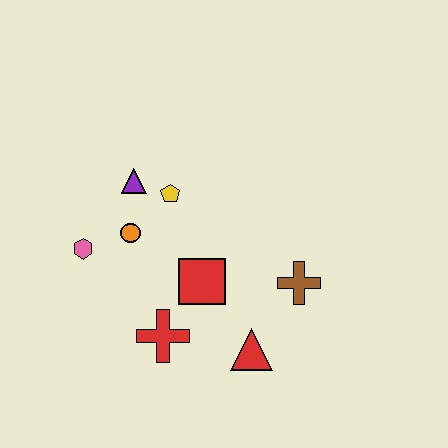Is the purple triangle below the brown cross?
No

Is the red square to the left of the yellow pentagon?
No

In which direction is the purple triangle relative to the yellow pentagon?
The purple triangle is to the left of the yellow pentagon.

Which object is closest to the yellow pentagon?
The purple triangle is closest to the yellow pentagon.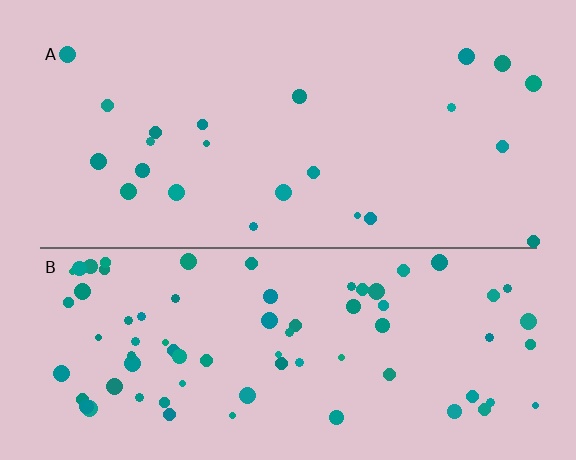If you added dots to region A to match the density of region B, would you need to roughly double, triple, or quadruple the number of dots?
Approximately triple.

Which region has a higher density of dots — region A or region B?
B (the bottom).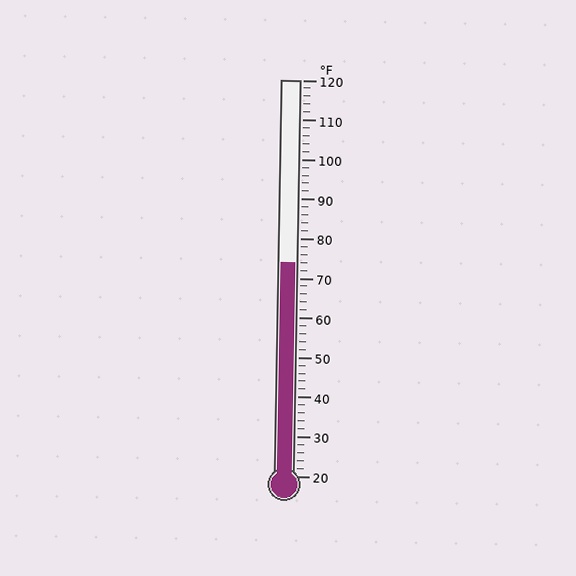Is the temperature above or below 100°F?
The temperature is below 100°F.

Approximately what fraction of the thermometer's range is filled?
The thermometer is filled to approximately 55% of its range.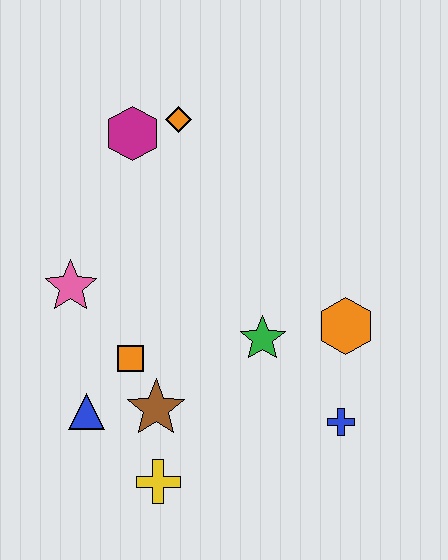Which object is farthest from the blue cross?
The magenta hexagon is farthest from the blue cross.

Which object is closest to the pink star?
The orange square is closest to the pink star.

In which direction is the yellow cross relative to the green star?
The yellow cross is below the green star.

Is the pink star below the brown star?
No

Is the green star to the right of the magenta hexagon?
Yes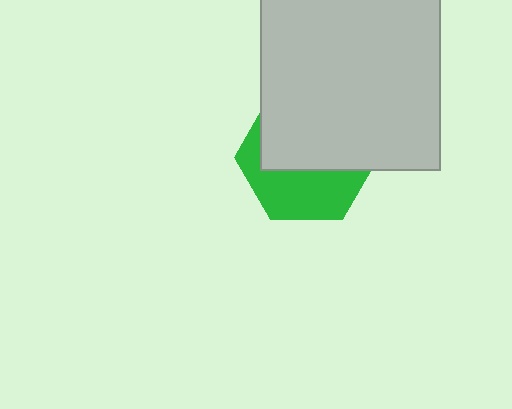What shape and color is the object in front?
The object in front is a light gray square.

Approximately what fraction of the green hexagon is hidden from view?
Roughly 58% of the green hexagon is hidden behind the light gray square.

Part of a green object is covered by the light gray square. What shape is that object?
It is a hexagon.